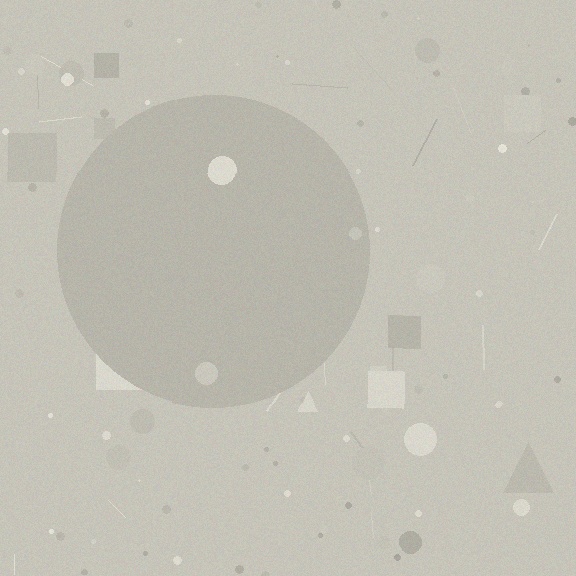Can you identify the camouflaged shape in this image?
The camouflaged shape is a circle.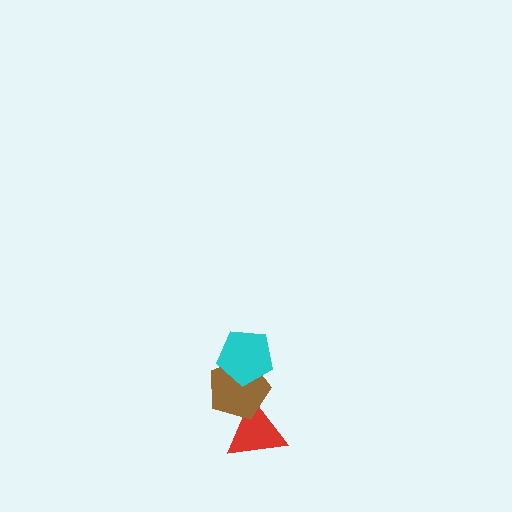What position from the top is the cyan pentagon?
The cyan pentagon is 1st from the top.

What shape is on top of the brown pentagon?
The cyan pentagon is on top of the brown pentagon.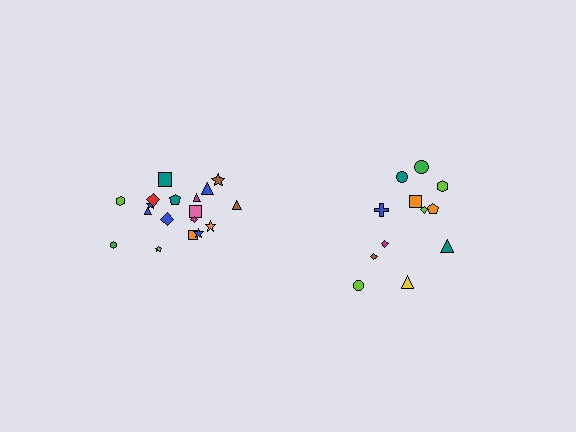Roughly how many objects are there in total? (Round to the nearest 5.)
Roughly 30 objects in total.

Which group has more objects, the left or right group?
The left group.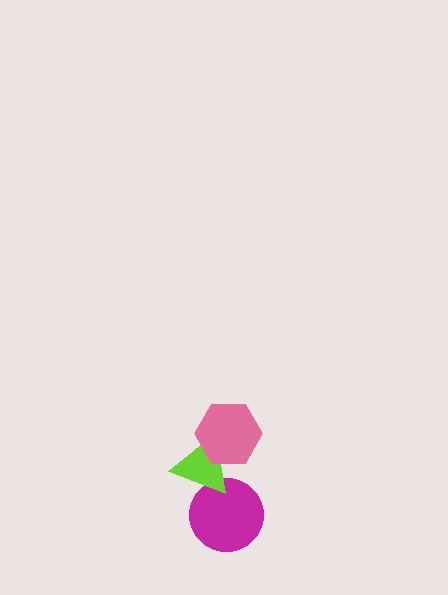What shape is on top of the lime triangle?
The pink hexagon is on top of the lime triangle.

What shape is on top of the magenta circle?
The lime triangle is on top of the magenta circle.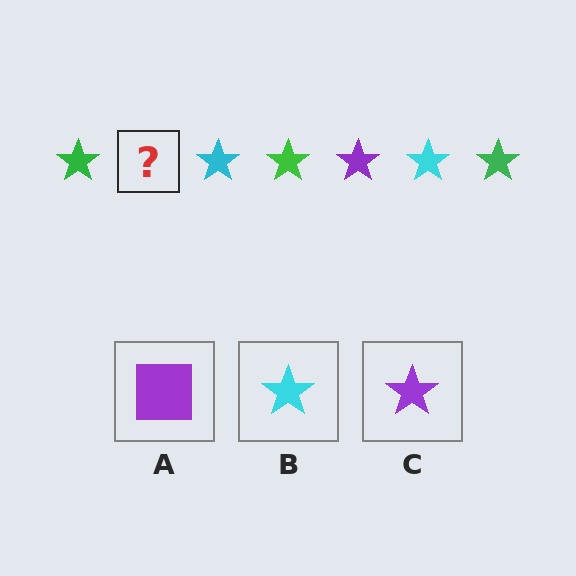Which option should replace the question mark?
Option C.